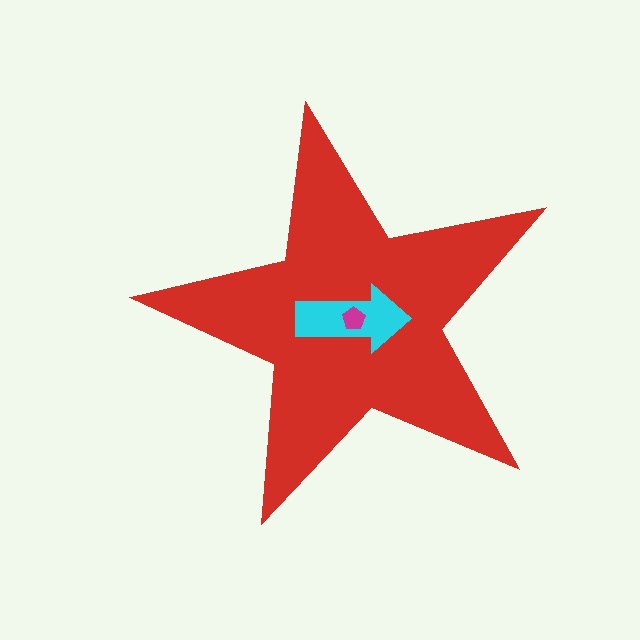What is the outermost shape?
The red star.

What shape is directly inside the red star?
The cyan arrow.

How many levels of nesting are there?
3.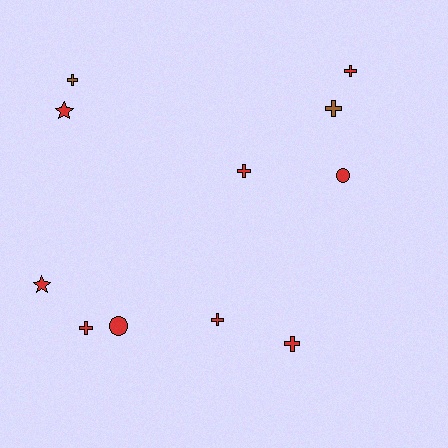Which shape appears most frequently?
Cross, with 7 objects.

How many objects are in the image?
There are 11 objects.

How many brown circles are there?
There are no brown circles.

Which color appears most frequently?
Red, with 9 objects.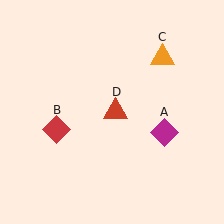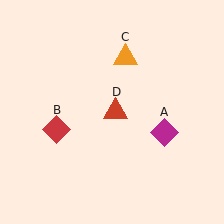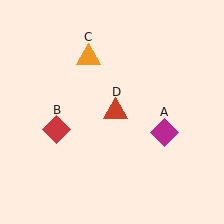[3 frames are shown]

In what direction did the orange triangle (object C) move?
The orange triangle (object C) moved left.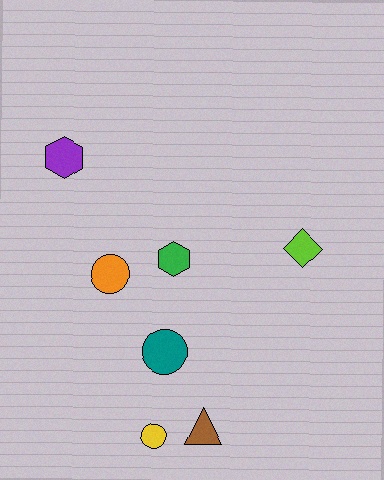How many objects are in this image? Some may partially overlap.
There are 7 objects.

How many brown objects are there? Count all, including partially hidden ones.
There is 1 brown object.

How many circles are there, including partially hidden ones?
There are 3 circles.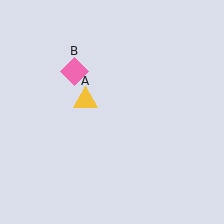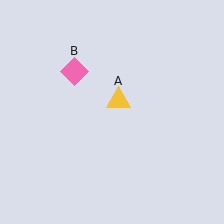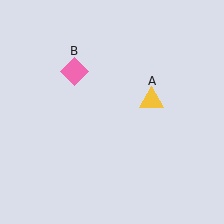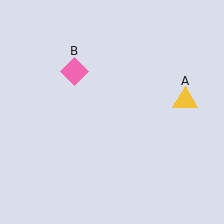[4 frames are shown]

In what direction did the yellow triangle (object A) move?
The yellow triangle (object A) moved right.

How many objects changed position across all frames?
1 object changed position: yellow triangle (object A).